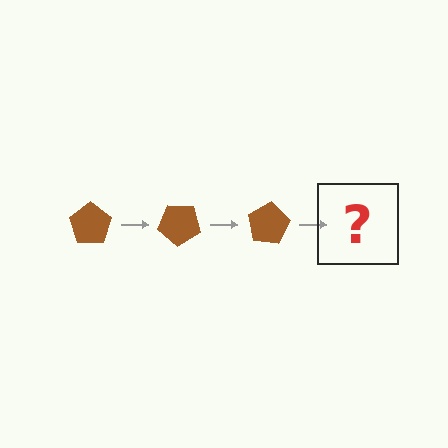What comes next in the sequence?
The next element should be a brown pentagon rotated 120 degrees.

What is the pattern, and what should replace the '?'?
The pattern is that the pentagon rotates 40 degrees each step. The '?' should be a brown pentagon rotated 120 degrees.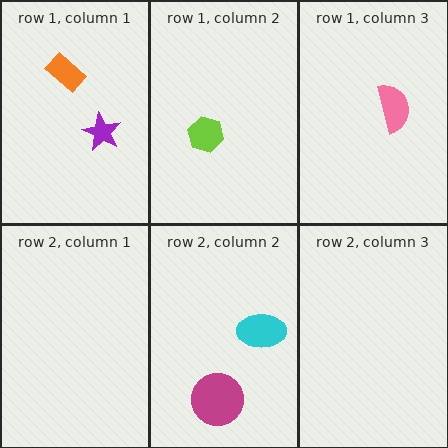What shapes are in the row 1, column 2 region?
The lime hexagon.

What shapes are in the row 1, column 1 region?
The orange rectangle, the purple star.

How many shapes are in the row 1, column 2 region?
1.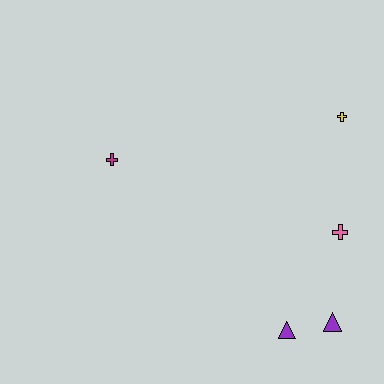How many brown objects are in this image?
There are no brown objects.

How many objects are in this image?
There are 5 objects.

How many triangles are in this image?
There are 2 triangles.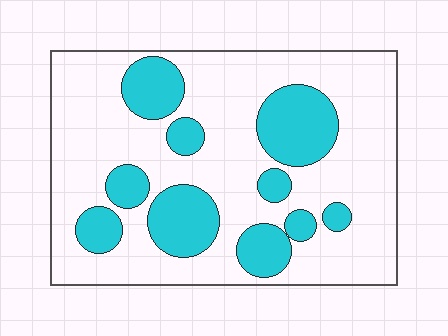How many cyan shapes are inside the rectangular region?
10.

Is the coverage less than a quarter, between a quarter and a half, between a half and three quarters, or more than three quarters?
Between a quarter and a half.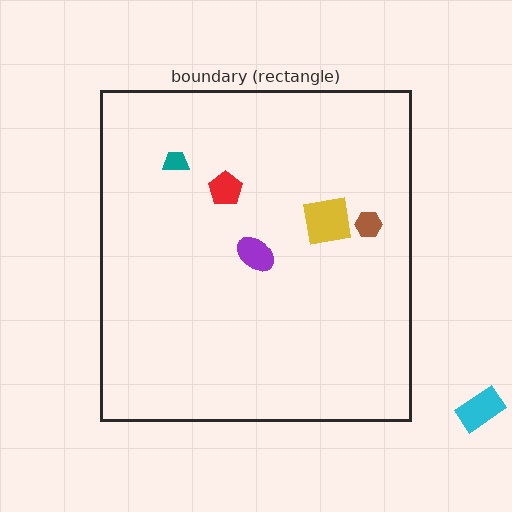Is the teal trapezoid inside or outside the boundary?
Inside.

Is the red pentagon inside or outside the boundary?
Inside.